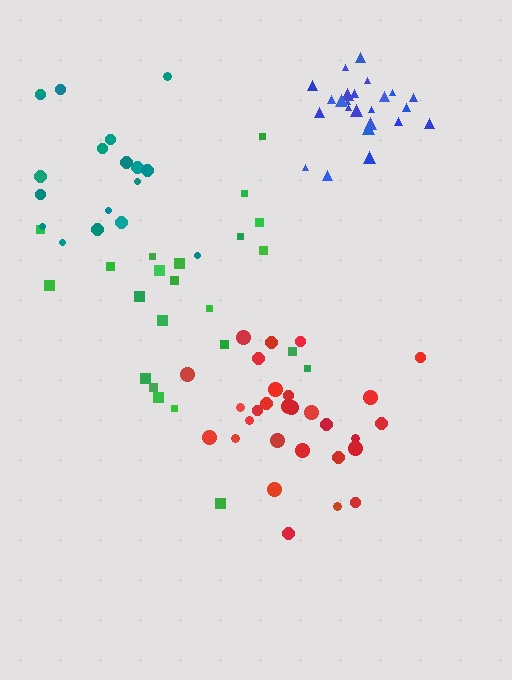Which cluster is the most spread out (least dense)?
Teal.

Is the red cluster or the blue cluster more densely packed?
Blue.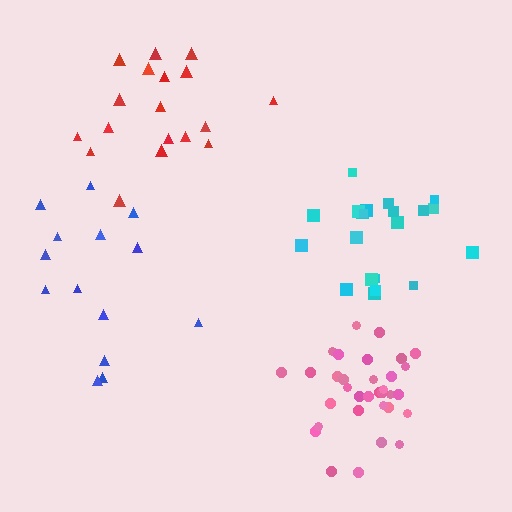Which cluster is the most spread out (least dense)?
Blue.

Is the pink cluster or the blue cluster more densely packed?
Pink.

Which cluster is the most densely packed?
Pink.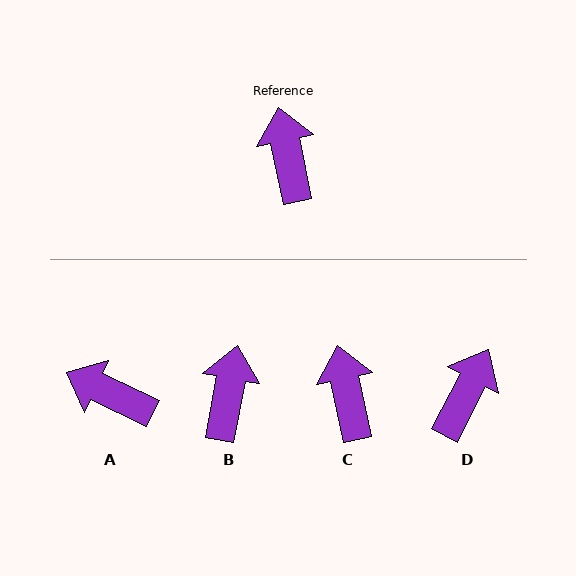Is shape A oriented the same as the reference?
No, it is off by about 53 degrees.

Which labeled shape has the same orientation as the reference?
C.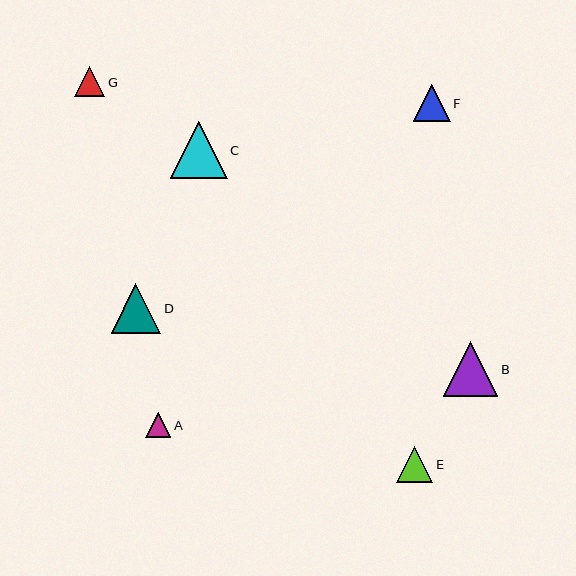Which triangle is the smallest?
Triangle A is the smallest with a size of approximately 25 pixels.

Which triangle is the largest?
Triangle C is the largest with a size of approximately 57 pixels.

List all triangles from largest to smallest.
From largest to smallest: C, B, D, F, E, G, A.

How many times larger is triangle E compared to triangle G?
Triangle E is approximately 1.2 times the size of triangle G.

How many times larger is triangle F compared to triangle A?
Triangle F is approximately 1.5 times the size of triangle A.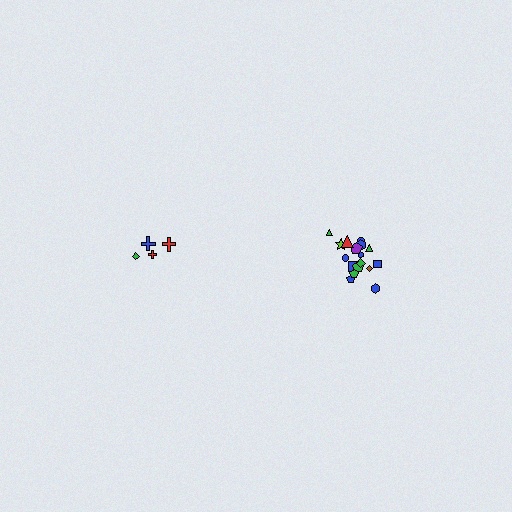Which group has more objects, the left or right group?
The right group.